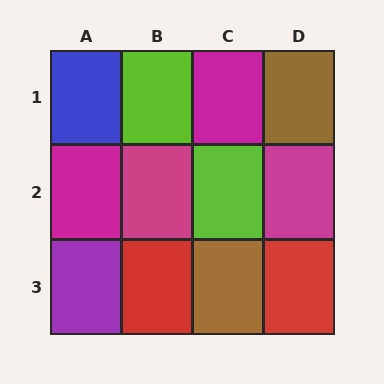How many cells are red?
2 cells are red.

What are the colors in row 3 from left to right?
Purple, red, brown, red.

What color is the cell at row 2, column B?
Magenta.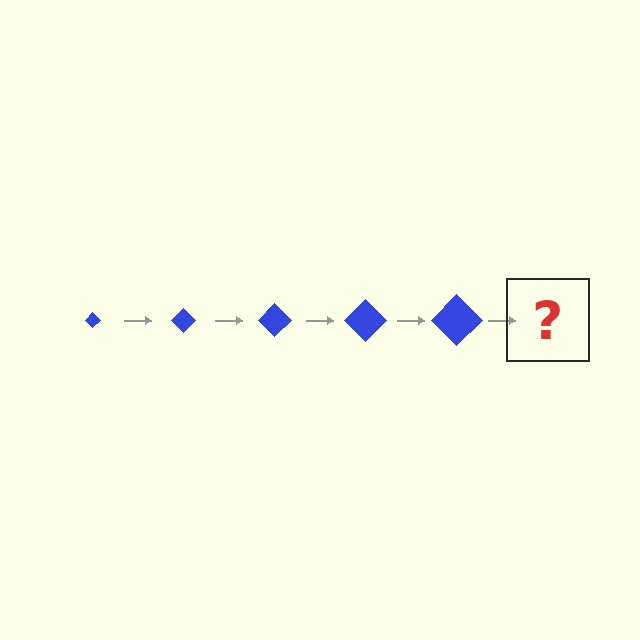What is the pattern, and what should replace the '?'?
The pattern is that the diamond gets progressively larger each step. The '?' should be a blue diamond, larger than the previous one.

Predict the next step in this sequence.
The next step is a blue diamond, larger than the previous one.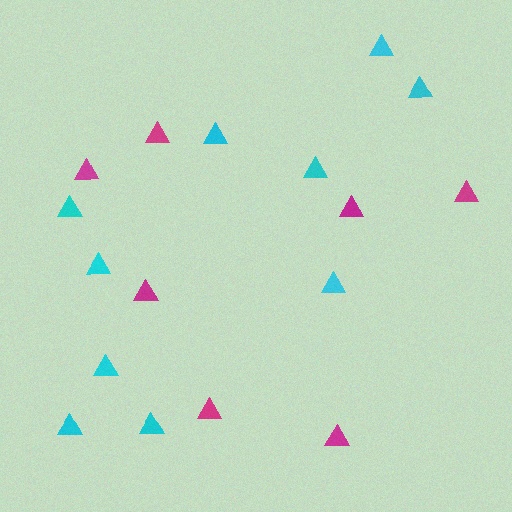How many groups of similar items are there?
There are 2 groups: one group of cyan triangles (10) and one group of magenta triangles (7).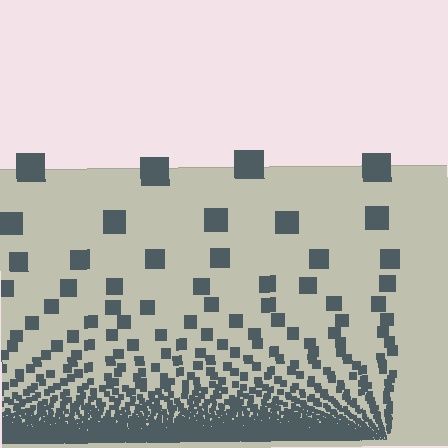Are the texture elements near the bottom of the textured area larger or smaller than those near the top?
Smaller. The gradient is inverted — elements near the bottom are smaller and denser.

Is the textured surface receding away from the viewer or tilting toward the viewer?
The surface appears to tilt toward the viewer. Texture elements get larger and sparser toward the top.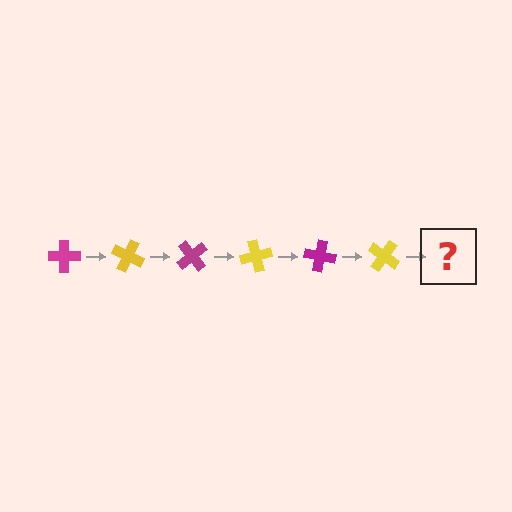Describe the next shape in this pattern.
It should be a magenta cross, rotated 150 degrees from the start.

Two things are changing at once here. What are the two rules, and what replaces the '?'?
The two rules are that it rotates 25 degrees each step and the color cycles through magenta and yellow. The '?' should be a magenta cross, rotated 150 degrees from the start.